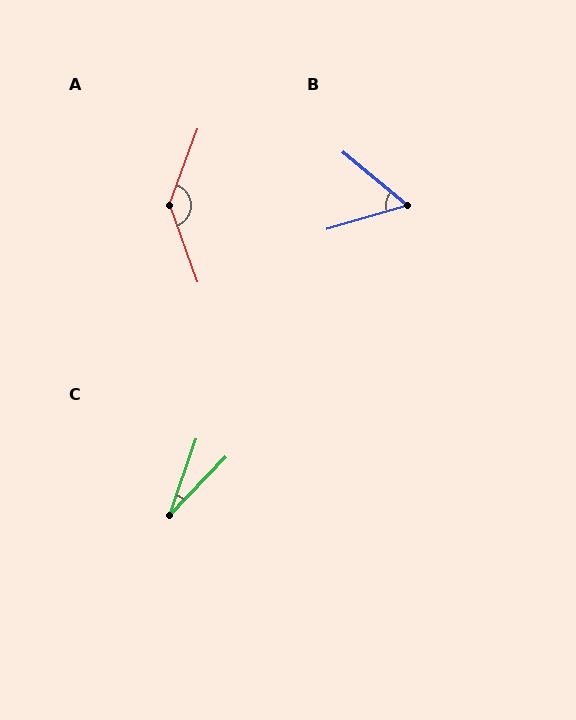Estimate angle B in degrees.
Approximately 56 degrees.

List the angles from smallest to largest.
C (25°), B (56°), A (140°).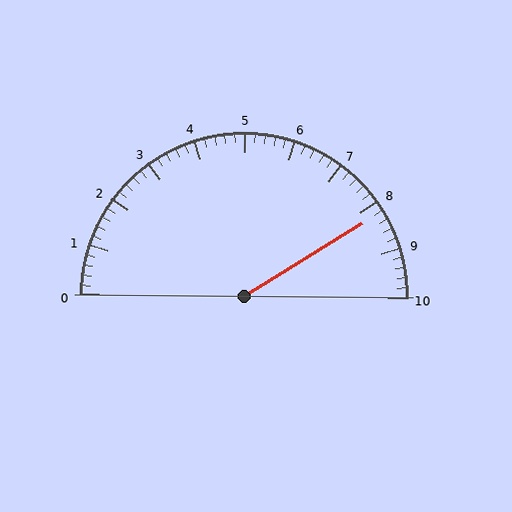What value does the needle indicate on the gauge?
The needle indicates approximately 8.2.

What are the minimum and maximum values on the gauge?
The gauge ranges from 0 to 10.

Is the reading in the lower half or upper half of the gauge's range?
The reading is in the upper half of the range (0 to 10).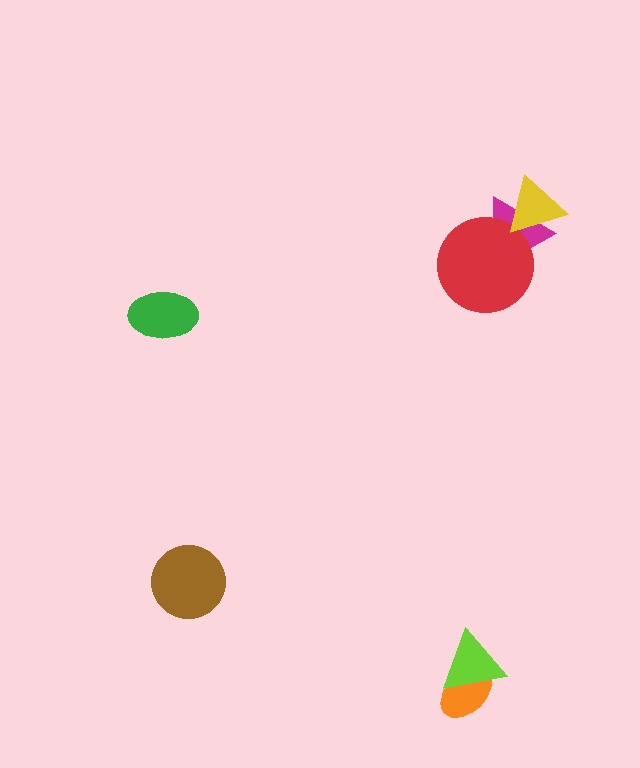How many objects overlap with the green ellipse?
0 objects overlap with the green ellipse.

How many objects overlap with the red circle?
1 object overlaps with the red circle.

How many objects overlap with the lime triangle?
1 object overlaps with the lime triangle.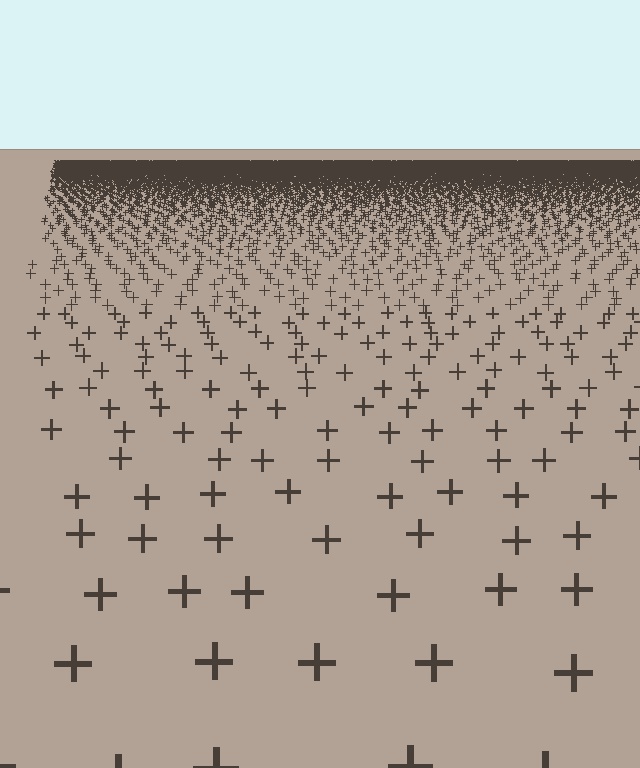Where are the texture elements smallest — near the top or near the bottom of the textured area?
Near the top.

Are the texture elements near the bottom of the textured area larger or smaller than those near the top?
Larger. Near the bottom, elements are closer to the viewer and appear at a bigger on-screen size.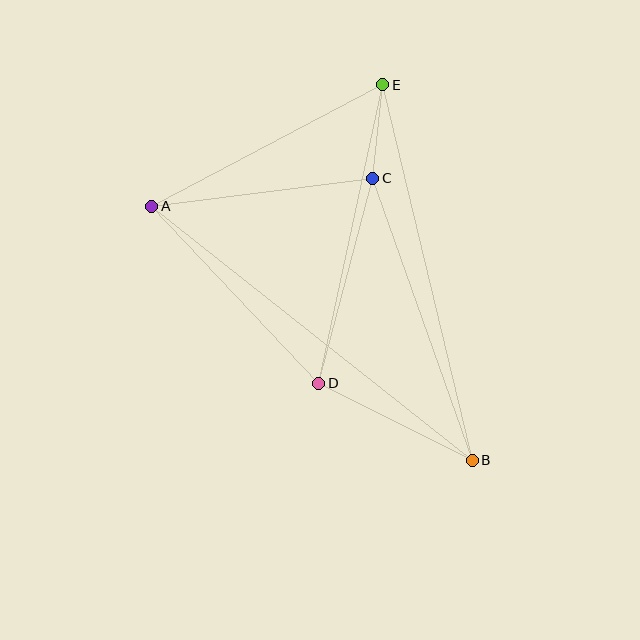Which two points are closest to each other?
Points C and E are closest to each other.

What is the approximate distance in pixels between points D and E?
The distance between D and E is approximately 305 pixels.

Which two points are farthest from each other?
Points A and B are farthest from each other.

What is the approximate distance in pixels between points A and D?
The distance between A and D is approximately 243 pixels.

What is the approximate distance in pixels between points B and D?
The distance between B and D is approximately 172 pixels.